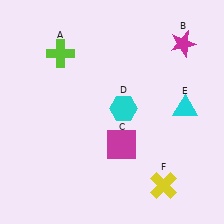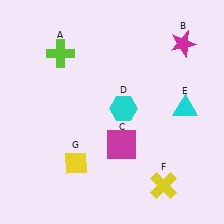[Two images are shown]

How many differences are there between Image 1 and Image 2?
There is 1 difference between the two images.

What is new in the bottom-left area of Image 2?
A yellow diamond (G) was added in the bottom-left area of Image 2.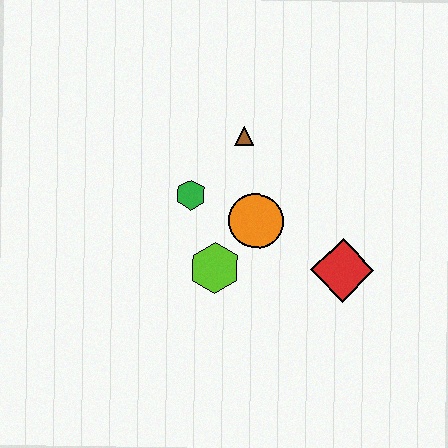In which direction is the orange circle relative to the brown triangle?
The orange circle is below the brown triangle.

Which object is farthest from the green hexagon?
The red diamond is farthest from the green hexagon.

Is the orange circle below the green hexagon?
Yes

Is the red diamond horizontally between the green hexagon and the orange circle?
No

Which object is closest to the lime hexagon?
The orange circle is closest to the lime hexagon.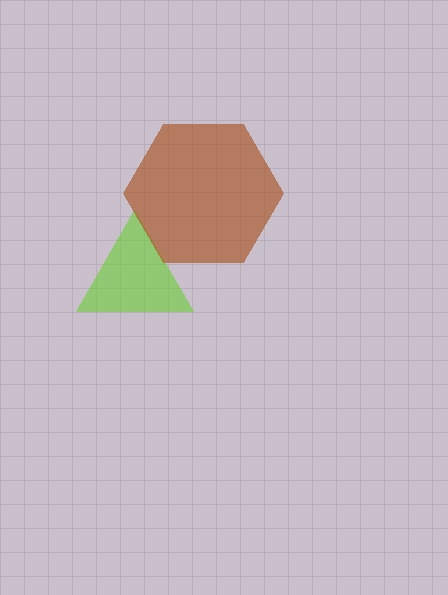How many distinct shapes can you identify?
There are 2 distinct shapes: a lime triangle, a brown hexagon.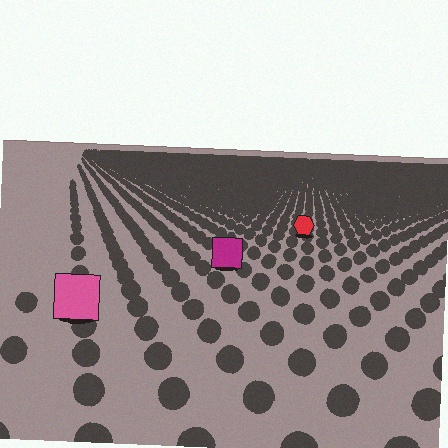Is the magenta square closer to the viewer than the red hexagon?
Yes. The magenta square is closer — you can tell from the texture gradient: the ground texture is coarser near it.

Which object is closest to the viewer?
The pink square is closest. The texture marks near it are larger and more spread out.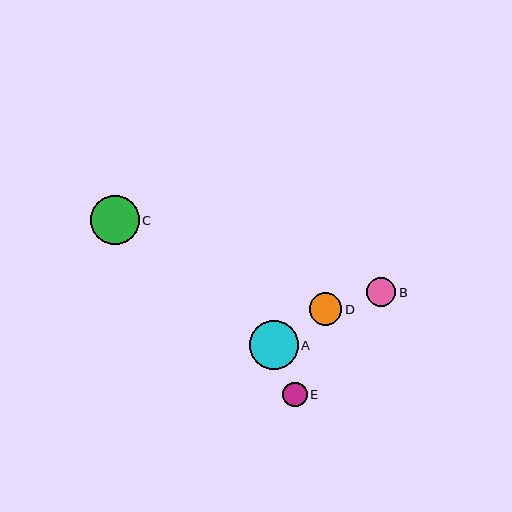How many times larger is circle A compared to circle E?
Circle A is approximately 2.0 times the size of circle E.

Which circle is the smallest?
Circle E is the smallest with a size of approximately 24 pixels.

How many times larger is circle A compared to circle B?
Circle A is approximately 1.7 times the size of circle B.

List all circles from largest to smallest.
From largest to smallest: A, C, D, B, E.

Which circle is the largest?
Circle A is the largest with a size of approximately 49 pixels.